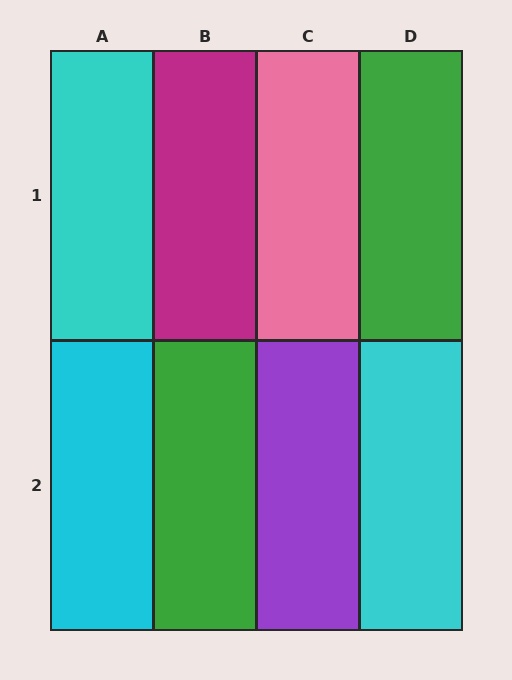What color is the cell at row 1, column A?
Cyan.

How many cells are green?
2 cells are green.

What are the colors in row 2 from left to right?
Cyan, green, purple, cyan.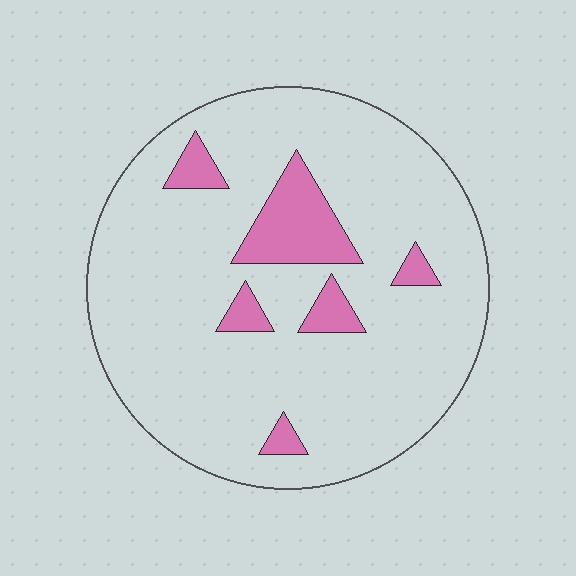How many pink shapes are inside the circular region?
6.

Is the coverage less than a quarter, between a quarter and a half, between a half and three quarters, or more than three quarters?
Less than a quarter.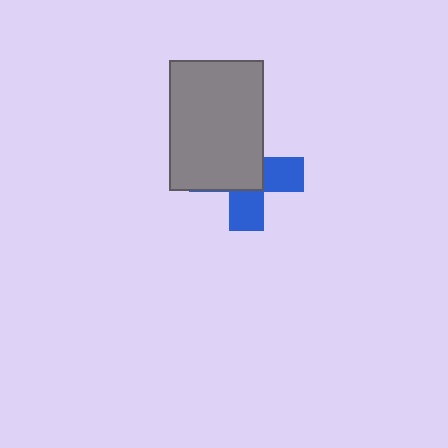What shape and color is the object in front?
The object in front is a gray rectangle.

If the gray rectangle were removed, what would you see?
You would see the complete blue cross.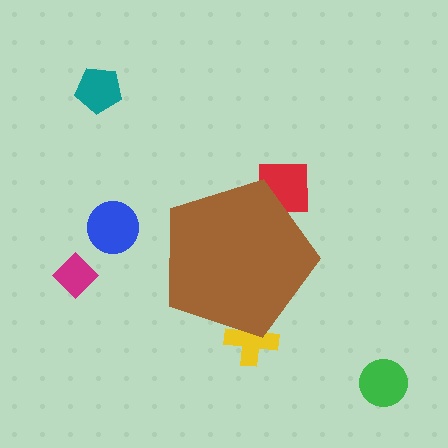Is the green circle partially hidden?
No, the green circle is fully visible.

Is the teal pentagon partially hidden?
No, the teal pentagon is fully visible.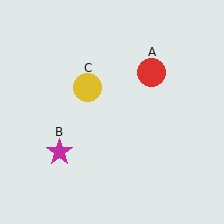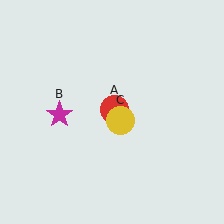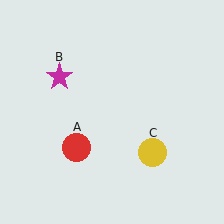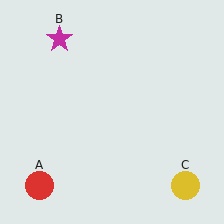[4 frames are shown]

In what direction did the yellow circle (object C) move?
The yellow circle (object C) moved down and to the right.